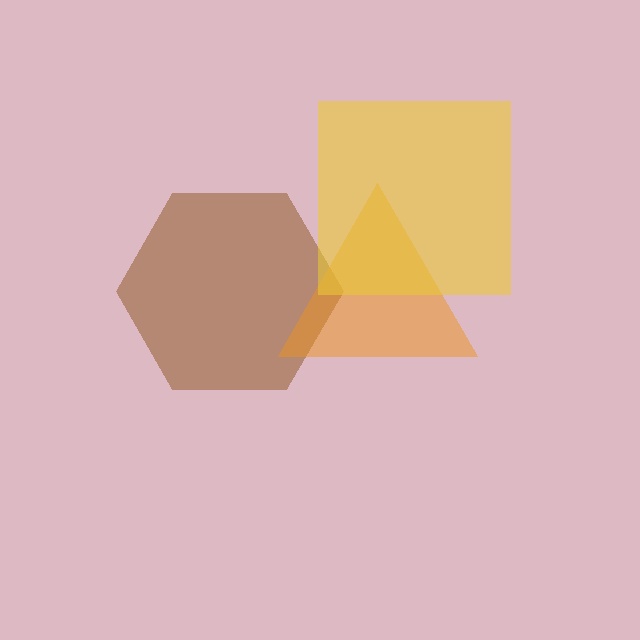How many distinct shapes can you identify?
There are 3 distinct shapes: a brown hexagon, an orange triangle, a yellow square.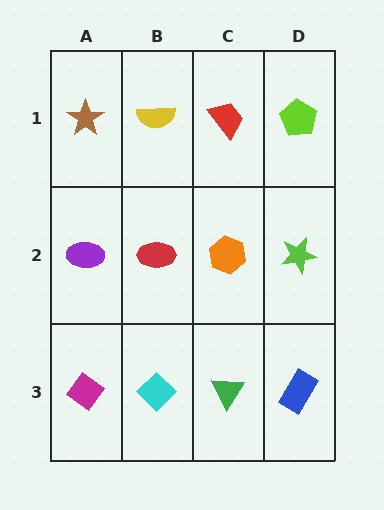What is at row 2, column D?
A lime star.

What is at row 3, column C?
A green triangle.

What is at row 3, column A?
A magenta diamond.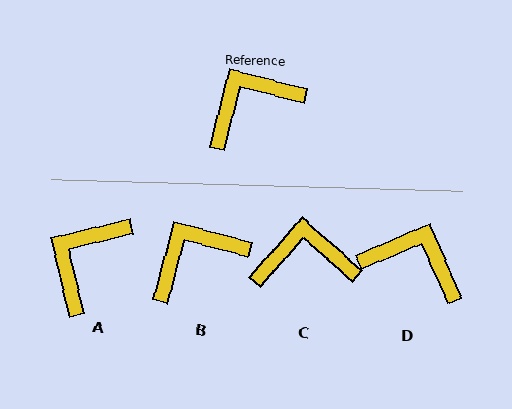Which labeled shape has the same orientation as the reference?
B.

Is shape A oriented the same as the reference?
No, it is off by about 28 degrees.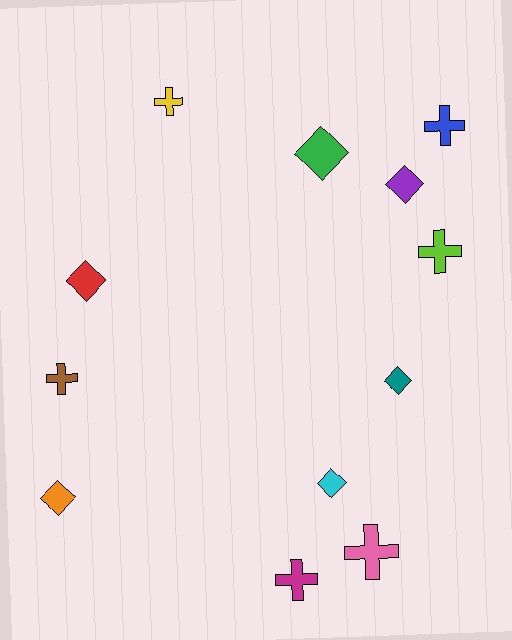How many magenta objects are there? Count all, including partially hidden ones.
There is 1 magenta object.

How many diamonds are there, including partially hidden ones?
There are 6 diamonds.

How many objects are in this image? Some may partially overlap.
There are 12 objects.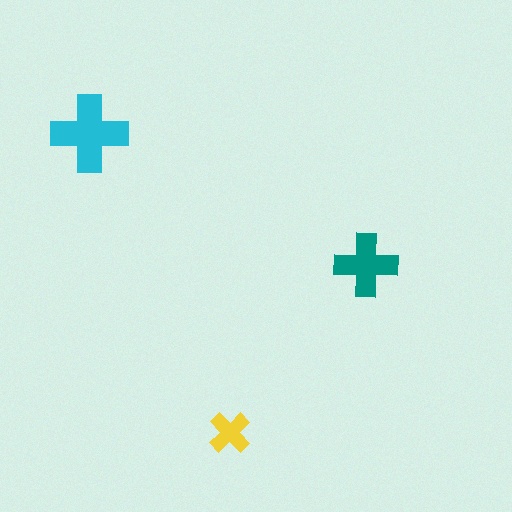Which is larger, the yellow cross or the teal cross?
The teal one.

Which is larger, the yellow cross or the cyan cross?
The cyan one.